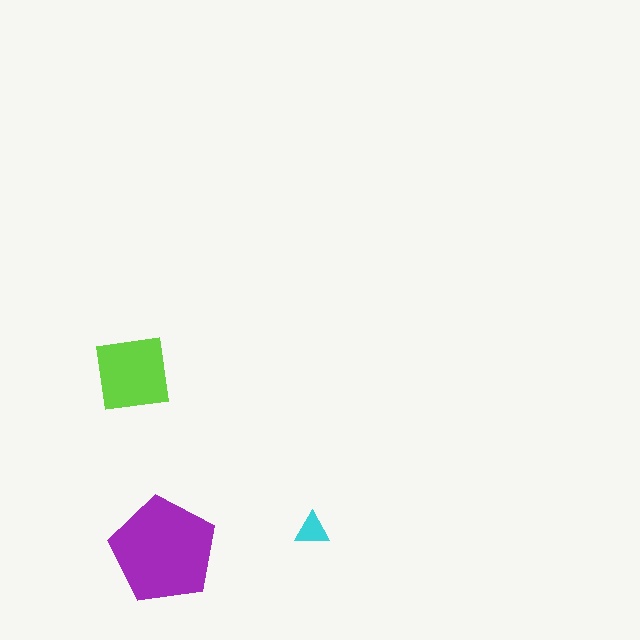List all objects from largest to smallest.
The purple pentagon, the lime square, the cyan triangle.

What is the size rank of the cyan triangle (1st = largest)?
3rd.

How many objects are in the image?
There are 3 objects in the image.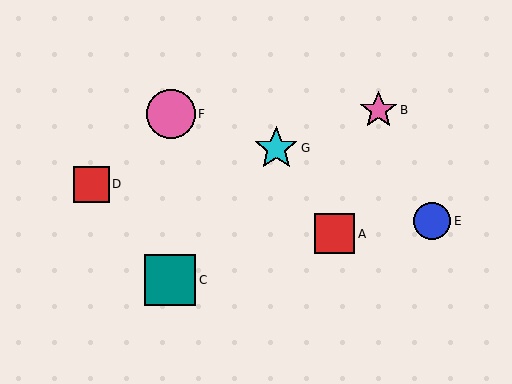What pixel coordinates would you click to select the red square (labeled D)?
Click at (91, 185) to select the red square D.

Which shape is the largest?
The teal square (labeled C) is the largest.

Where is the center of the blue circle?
The center of the blue circle is at (432, 221).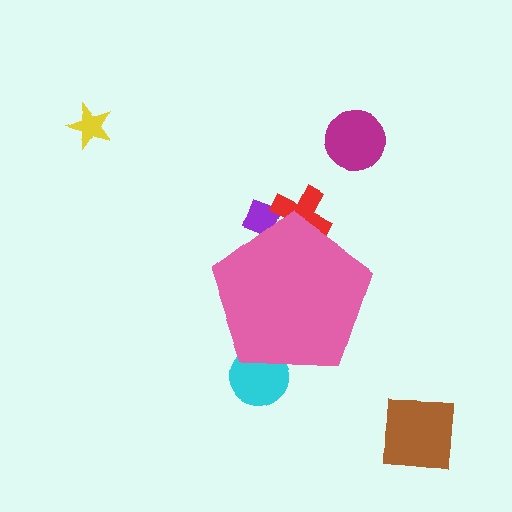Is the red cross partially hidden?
Yes, the red cross is partially hidden behind the pink pentagon.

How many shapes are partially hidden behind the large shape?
3 shapes are partially hidden.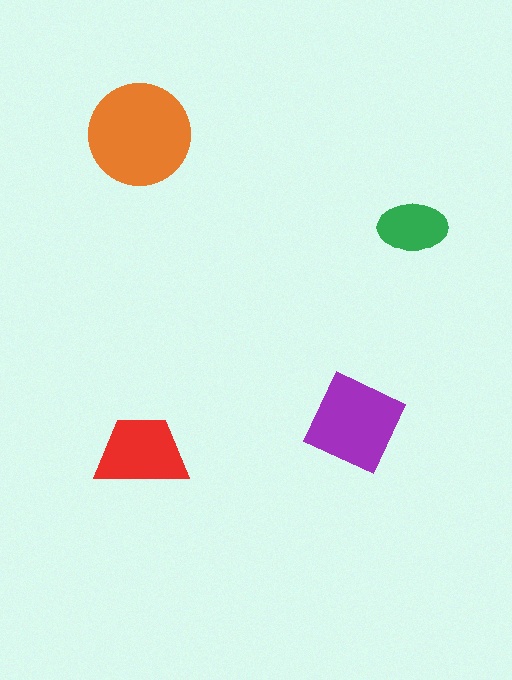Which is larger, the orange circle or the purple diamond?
The orange circle.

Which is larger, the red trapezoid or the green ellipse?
The red trapezoid.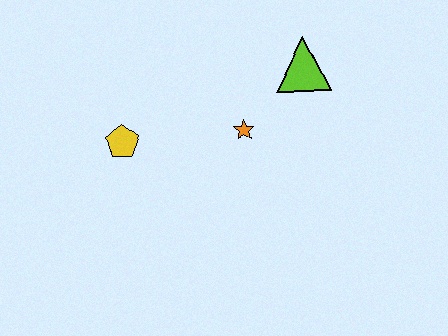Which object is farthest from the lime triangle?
The yellow pentagon is farthest from the lime triangle.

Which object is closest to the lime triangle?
The orange star is closest to the lime triangle.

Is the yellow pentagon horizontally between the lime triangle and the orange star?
No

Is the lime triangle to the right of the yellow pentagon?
Yes